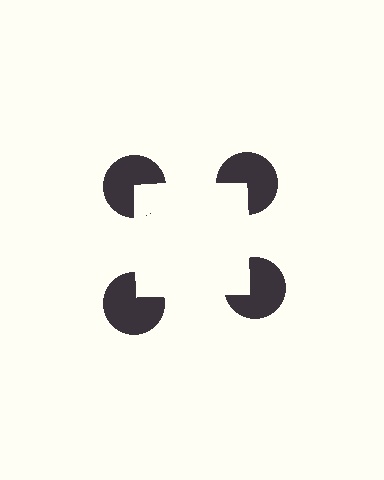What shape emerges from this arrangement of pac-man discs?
An illusory square — its edges are inferred from the aligned wedge cuts in the pac-man discs, not physically drawn.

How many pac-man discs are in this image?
There are 4 — one at each vertex of the illusory square.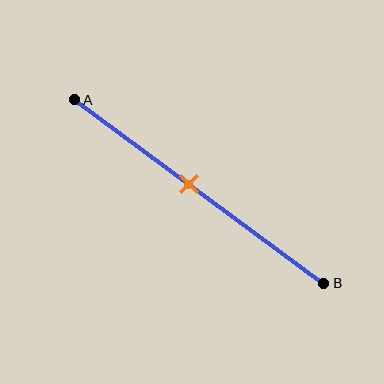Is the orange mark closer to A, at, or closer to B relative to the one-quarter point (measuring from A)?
The orange mark is closer to point B than the one-quarter point of segment AB.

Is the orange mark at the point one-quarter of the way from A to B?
No, the mark is at about 45% from A, not at the 25% one-quarter point.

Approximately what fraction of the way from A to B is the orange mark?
The orange mark is approximately 45% of the way from A to B.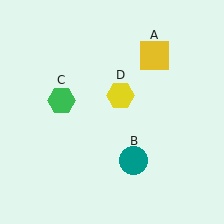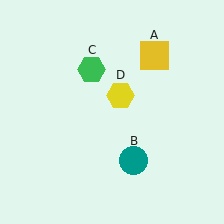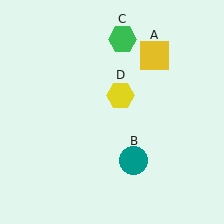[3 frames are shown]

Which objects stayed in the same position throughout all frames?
Yellow square (object A) and teal circle (object B) and yellow hexagon (object D) remained stationary.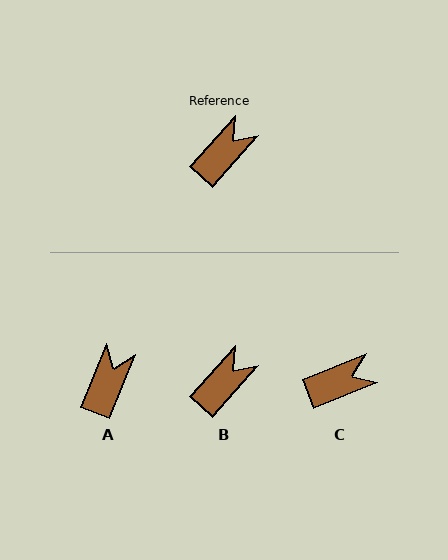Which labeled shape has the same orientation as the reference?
B.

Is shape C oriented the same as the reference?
No, it is off by about 26 degrees.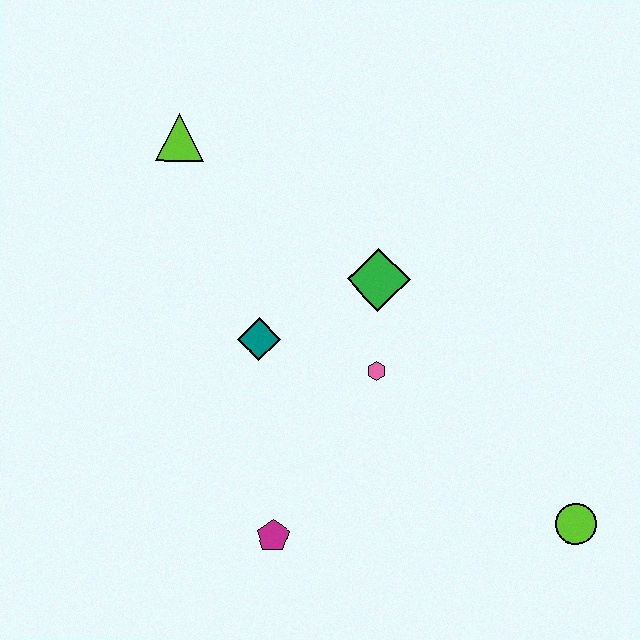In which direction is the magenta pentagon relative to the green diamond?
The magenta pentagon is below the green diamond.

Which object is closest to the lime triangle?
The teal diamond is closest to the lime triangle.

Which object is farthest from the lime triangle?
The lime circle is farthest from the lime triangle.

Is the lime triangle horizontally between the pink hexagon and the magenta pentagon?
No